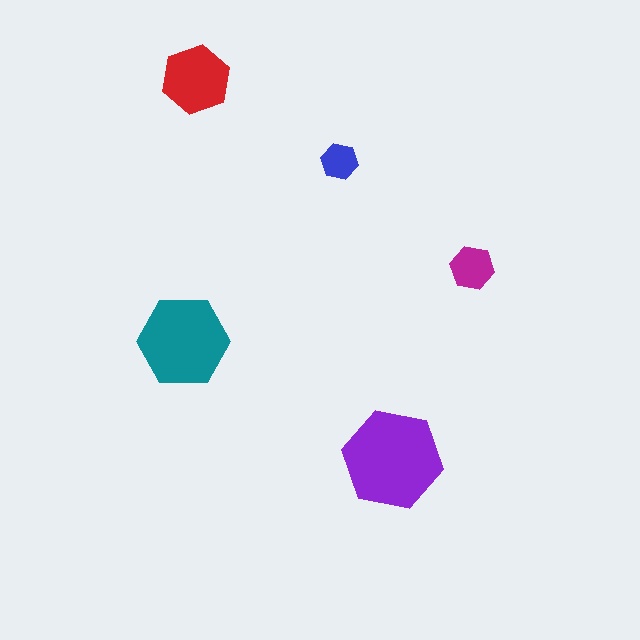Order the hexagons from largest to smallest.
the purple one, the teal one, the red one, the magenta one, the blue one.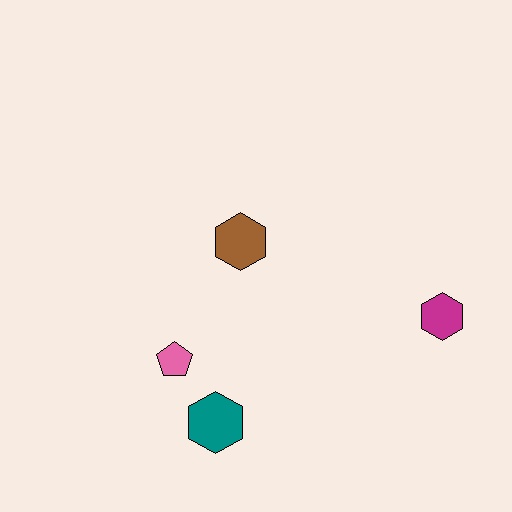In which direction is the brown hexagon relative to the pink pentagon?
The brown hexagon is above the pink pentagon.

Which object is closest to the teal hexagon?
The pink pentagon is closest to the teal hexagon.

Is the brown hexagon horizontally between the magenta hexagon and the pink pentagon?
Yes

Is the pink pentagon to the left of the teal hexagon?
Yes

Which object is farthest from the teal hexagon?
The magenta hexagon is farthest from the teal hexagon.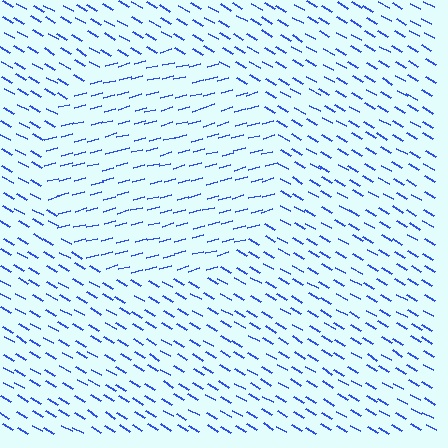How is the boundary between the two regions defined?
The boundary is defined purely by a change in line orientation (approximately 45 degrees difference). All lines are the same color and thickness.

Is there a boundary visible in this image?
Yes, there is a texture boundary formed by a change in line orientation.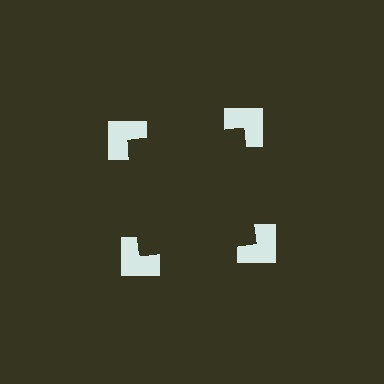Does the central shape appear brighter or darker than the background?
It typically appears slightly darker than the background, even though no actual brightness change is drawn.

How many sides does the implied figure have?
4 sides.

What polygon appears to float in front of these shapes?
An illusory square — its edges are inferred from the aligned wedge cuts in the notched squares, not physically drawn.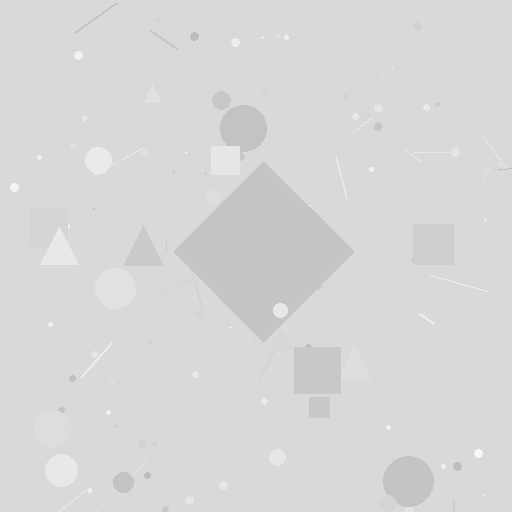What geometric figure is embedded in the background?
A diamond is embedded in the background.